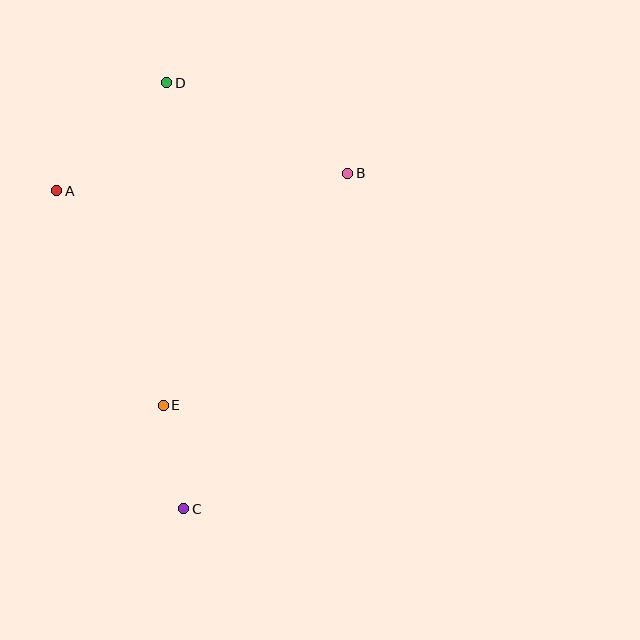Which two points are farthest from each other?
Points C and D are farthest from each other.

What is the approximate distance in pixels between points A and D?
The distance between A and D is approximately 154 pixels.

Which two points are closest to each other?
Points C and E are closest to each other.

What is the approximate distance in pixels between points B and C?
The distance between B and C is approximately 373 pixels.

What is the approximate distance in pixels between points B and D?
The distance between B and D is approximately 202 pixels.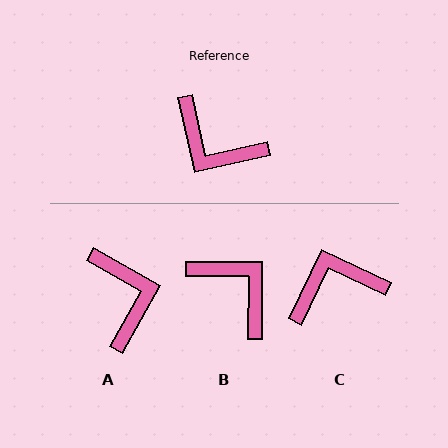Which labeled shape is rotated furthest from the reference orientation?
B, about 167 degrees away.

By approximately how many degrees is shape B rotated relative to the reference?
Approximately 167 degrees counter-clockwise.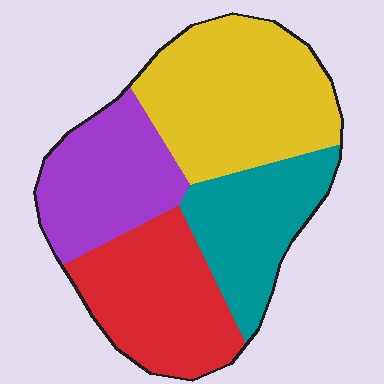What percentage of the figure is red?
Red takes up about one quarter (1/4) of the figure.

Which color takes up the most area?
Yellow, at roughly 35%.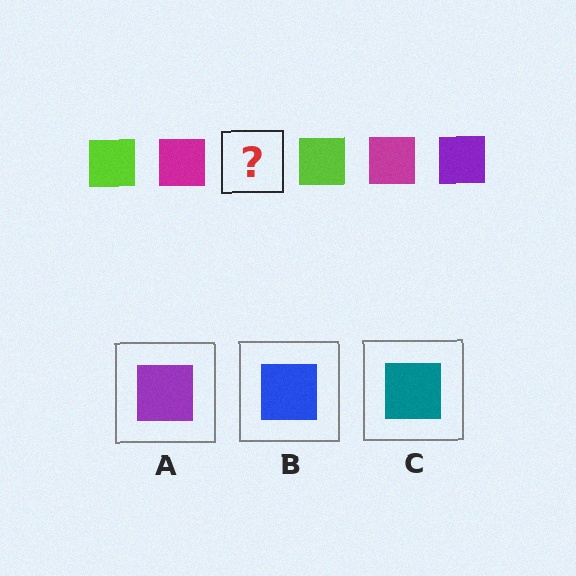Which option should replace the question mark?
Option A.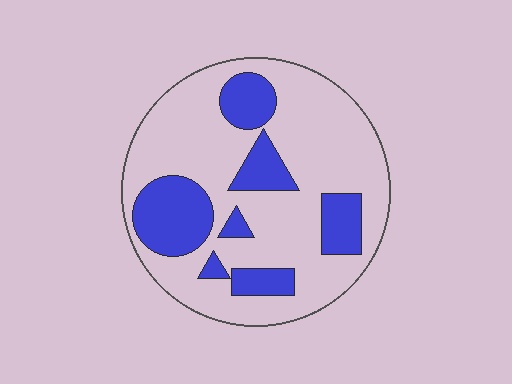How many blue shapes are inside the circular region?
7.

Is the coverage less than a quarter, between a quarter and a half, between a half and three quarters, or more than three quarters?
Between a quarter and a half.